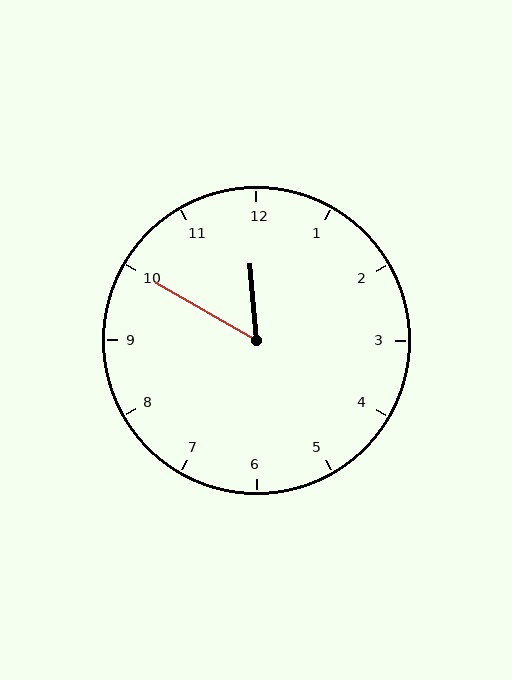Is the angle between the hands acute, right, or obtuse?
It is acute.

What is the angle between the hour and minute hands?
Approximately 55 degrees.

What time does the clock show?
11:50.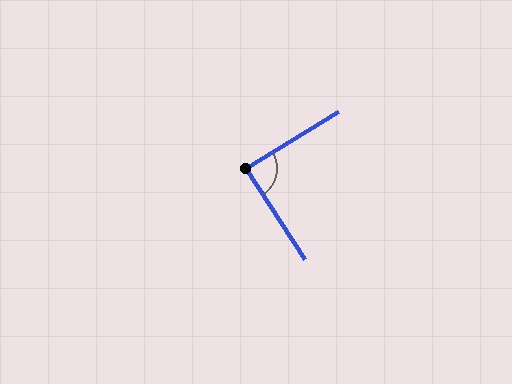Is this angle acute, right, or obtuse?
It is approximately a right angle.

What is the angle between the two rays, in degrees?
Approximately 89 degrees.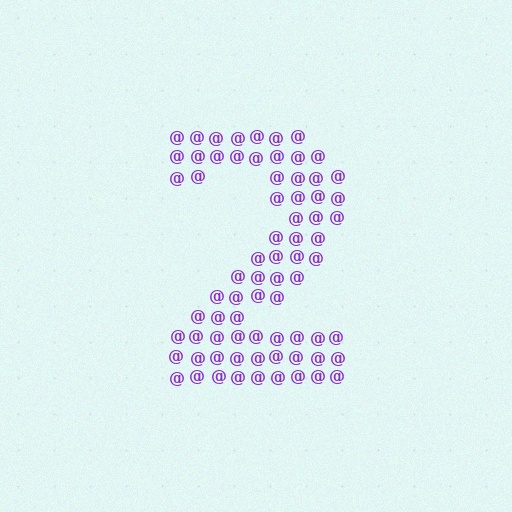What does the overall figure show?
The overall figure shows the digit 2.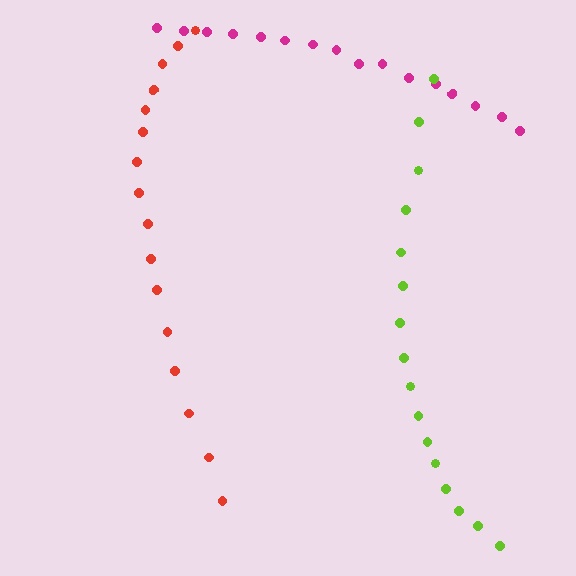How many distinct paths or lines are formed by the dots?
There are 3 distinct paths.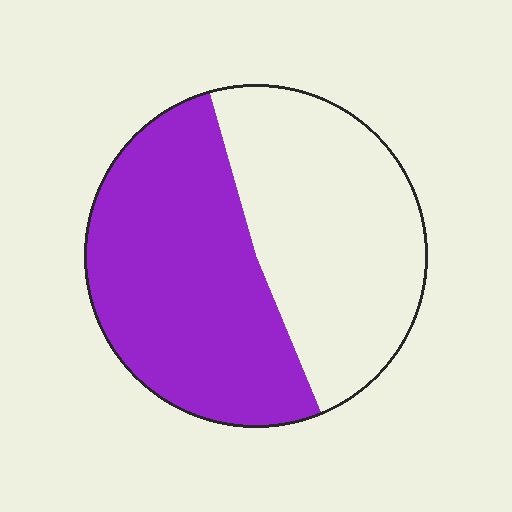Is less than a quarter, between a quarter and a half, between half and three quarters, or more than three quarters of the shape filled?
Between half and three quarters.